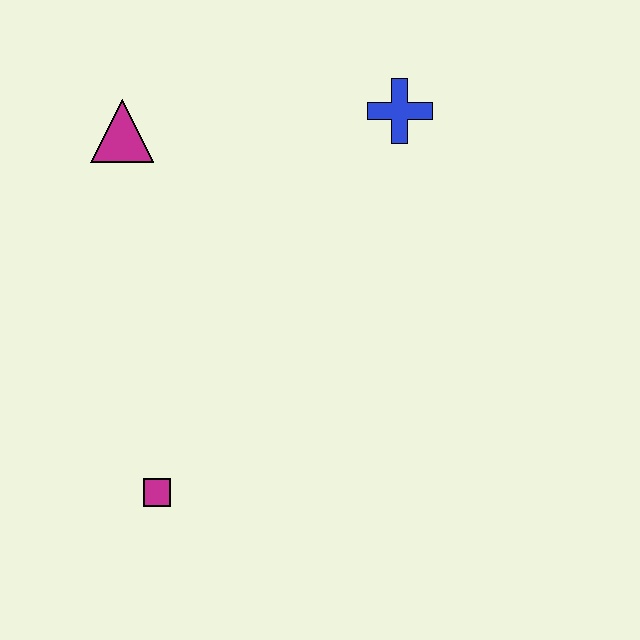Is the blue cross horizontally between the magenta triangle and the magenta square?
No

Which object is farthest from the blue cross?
The magenta square is farthest from the blue cross.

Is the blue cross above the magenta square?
Yes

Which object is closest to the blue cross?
The magenta triangle is closest to the blue cross.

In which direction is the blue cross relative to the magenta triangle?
The blue cross is to the right of the magenta triangle.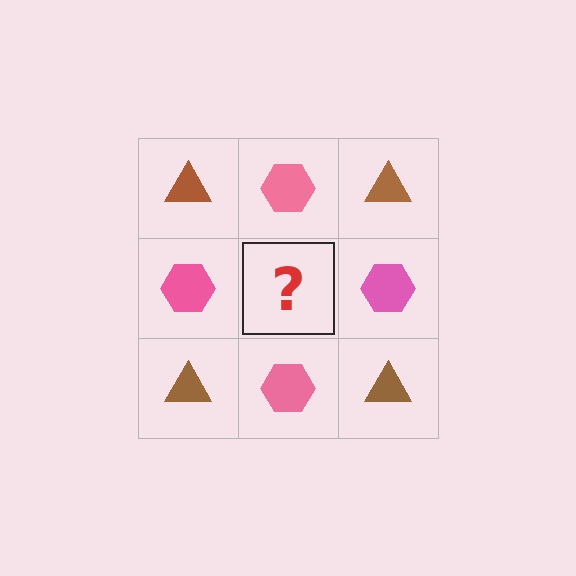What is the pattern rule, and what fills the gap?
The rule is that it alternates brown triangle and pink hexagon in a checkerboard pattern. The gap should be filled with a brown triangle.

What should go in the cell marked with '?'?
The missing cell should contain a brown triangle.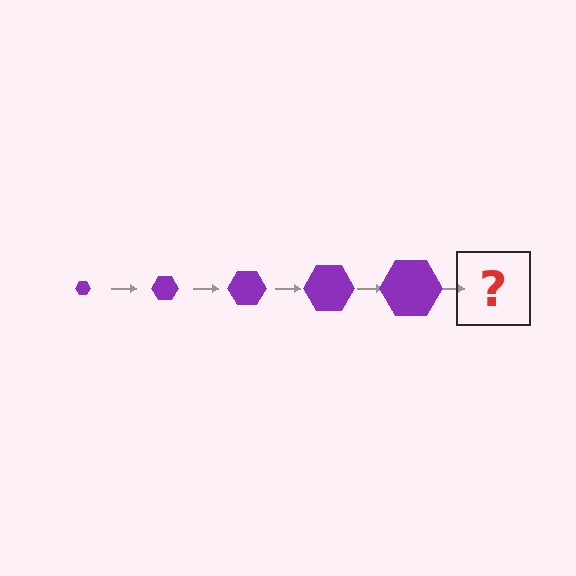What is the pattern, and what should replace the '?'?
The pattern is that the hexagon gets progressively larger each step. The '?' should be a purple hexagon, larger than the previous one.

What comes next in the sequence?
The next element should be a purple hexagon, larger than the previous one.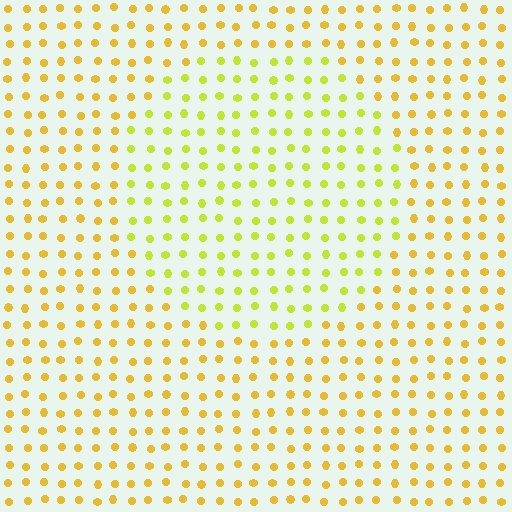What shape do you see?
I see a circle.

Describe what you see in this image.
The image is filled with small yellow elements in a uniform arrangement. A circle-shaped region is visible where the elements are tinted to a slightly different hue, forming a subtle color boundary.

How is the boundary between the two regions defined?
The boundary is defined purely by a slight shift in hue (about 28 degrees). Spacing, size, and orientation are identical on both sides.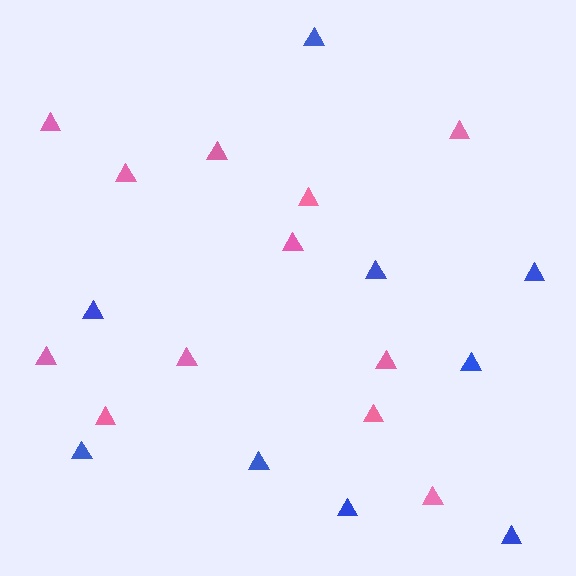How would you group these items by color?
There are 2 groups: one group of blue triangles (9) and one group of pink triangles (12).